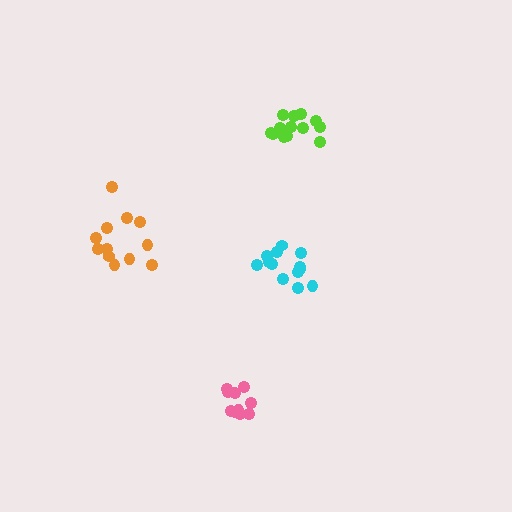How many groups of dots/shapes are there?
There are 4 groups.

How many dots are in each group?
Group 1: 12 dots, Group 2: 10 dots, Group 3: 13 dots, Group 4: 13 dots (48 total).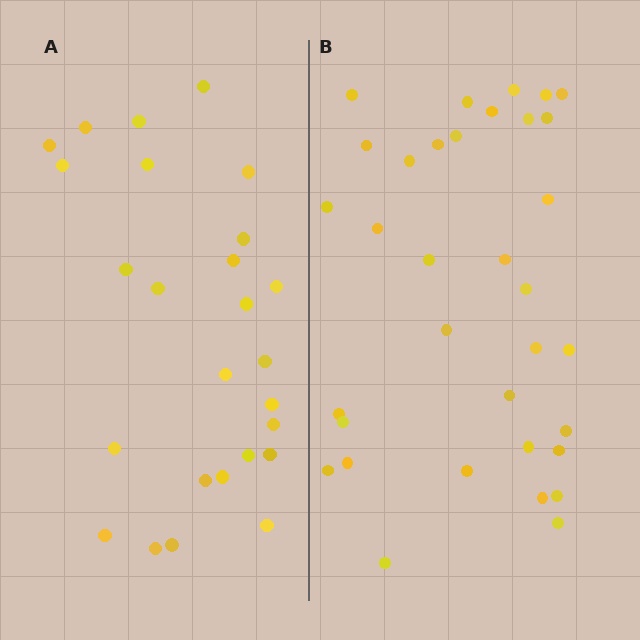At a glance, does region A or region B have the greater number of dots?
Region B (the right region) has more dots.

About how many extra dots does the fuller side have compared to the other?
Region B has roughly 8 or so more dots than region A.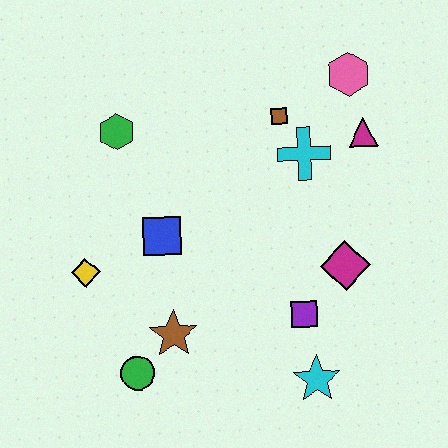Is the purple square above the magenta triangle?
No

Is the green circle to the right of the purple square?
No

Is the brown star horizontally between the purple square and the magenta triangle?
No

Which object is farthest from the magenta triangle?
The green circle is farthest from the magenta triangle.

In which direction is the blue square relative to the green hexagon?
The blue square is below the green hexagon.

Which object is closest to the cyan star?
The purple square is closest to the cyan star.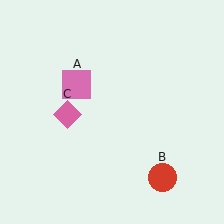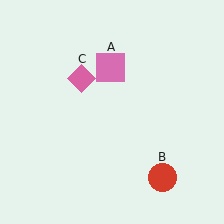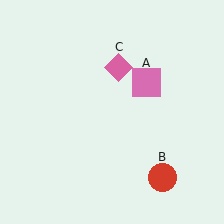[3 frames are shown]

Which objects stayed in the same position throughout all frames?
Red circle (object B) remained stationary.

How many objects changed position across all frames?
2 objects changed position: pink square (object A), pink diamond (object C).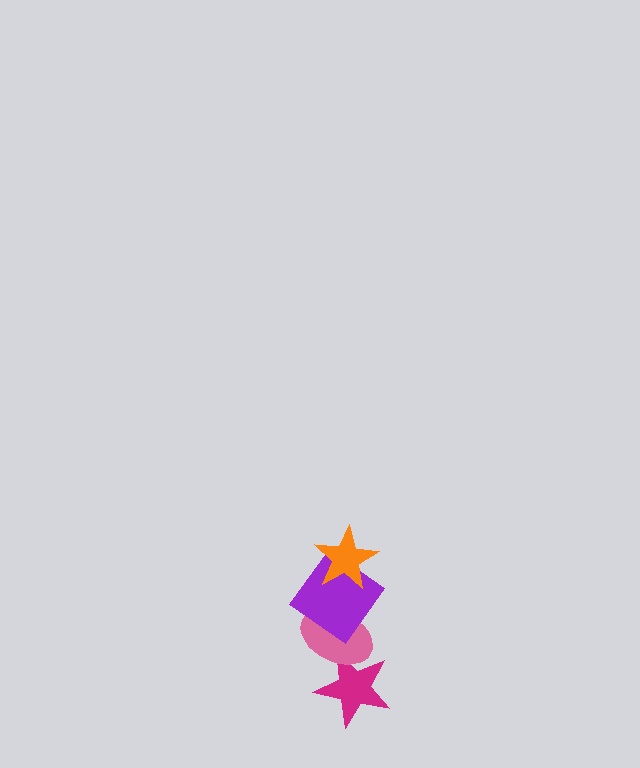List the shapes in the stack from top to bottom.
From top to bottom: the orange star, the purple diamond, the pink ellipse, the magenta star.